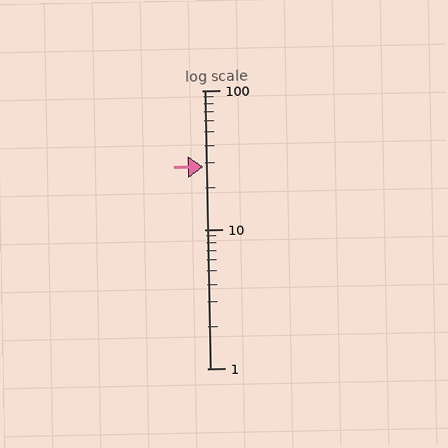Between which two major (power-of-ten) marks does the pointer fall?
The pointer is between 10 and 100.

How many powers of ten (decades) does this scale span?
The scale spans 2 decades, from 1 to 100.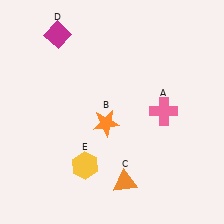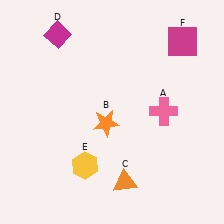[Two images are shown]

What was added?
A magenta square (F) was added in Image 2.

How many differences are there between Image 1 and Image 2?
There is 1 difference between the two images.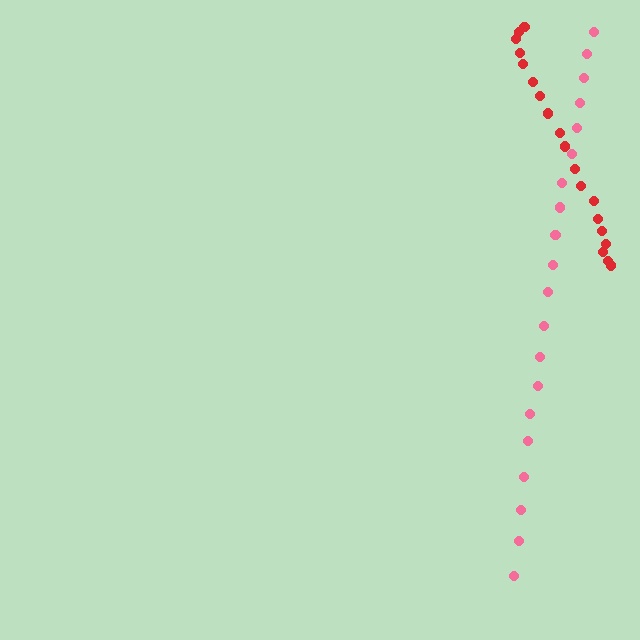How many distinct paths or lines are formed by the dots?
There are 2 distinct paths.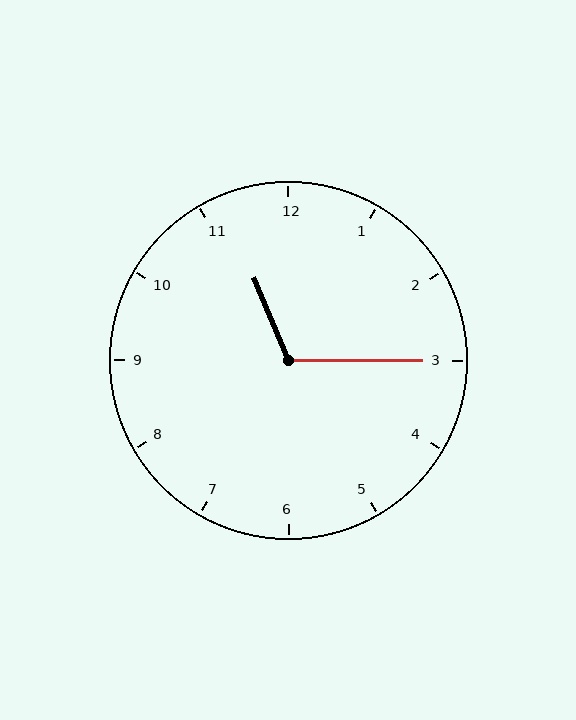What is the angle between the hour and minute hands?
Approximately 112 degrees.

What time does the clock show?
11:15.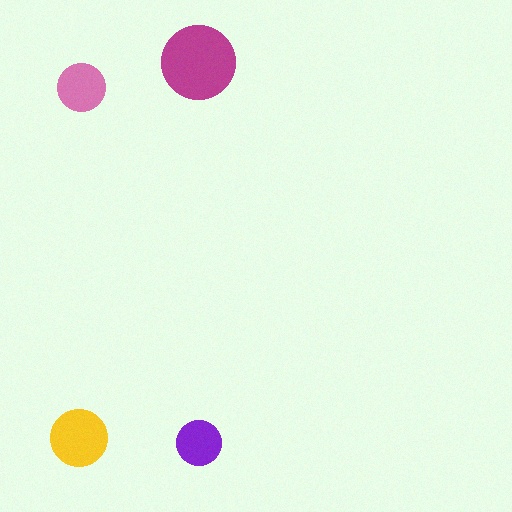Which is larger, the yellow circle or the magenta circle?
The magenta one.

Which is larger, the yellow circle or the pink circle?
The yellow one.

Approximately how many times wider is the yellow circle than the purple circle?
About 1.5 times wider.